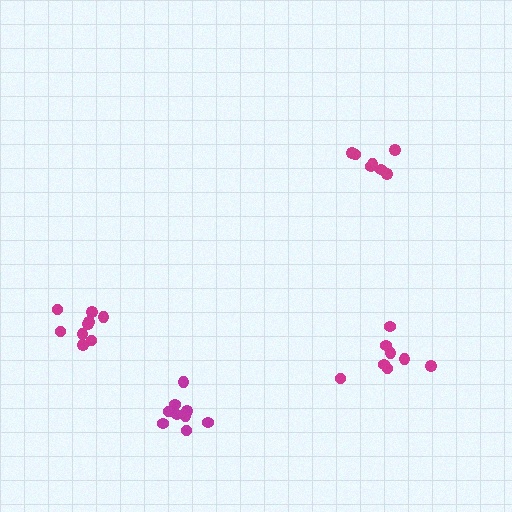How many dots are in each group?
Group 1: 9 dots, Group 2: 8 dots, Group 3: 7 dots, Group 4: 9 dots (33 total).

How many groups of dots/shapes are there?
There are 4 groups.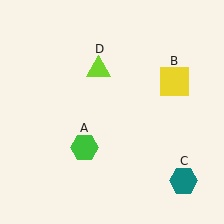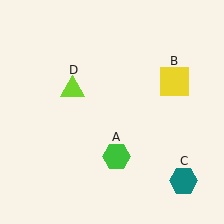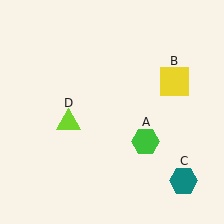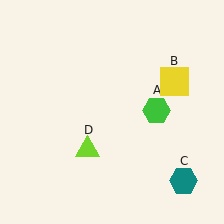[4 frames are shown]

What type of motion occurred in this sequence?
The green hexagon (object A), lime triangle (object D) rotated counterclockwise around the center of the scene.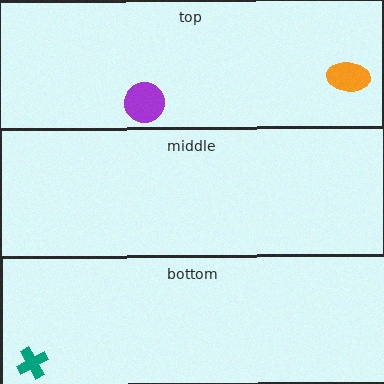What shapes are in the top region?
The purple circle, the orange ellipse.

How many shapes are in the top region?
2.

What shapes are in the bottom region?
The teal cross.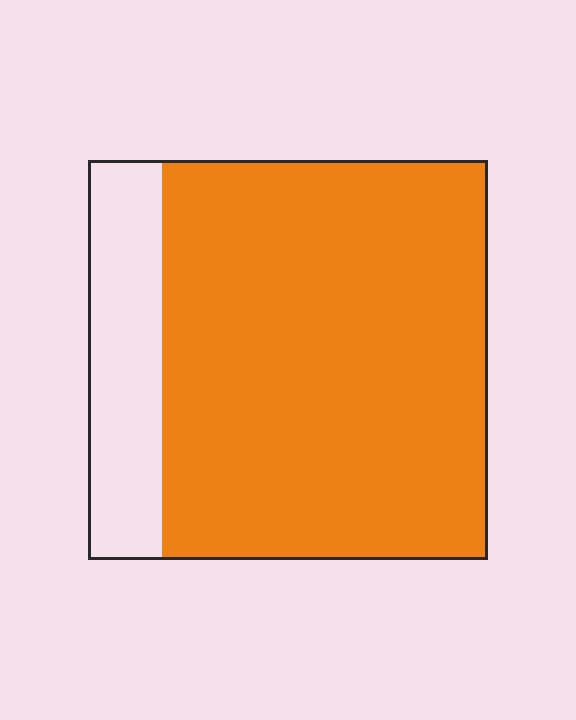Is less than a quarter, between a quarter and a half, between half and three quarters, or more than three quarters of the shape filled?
More than three quarters.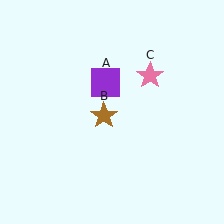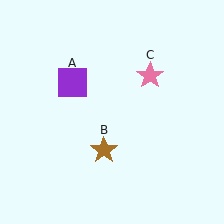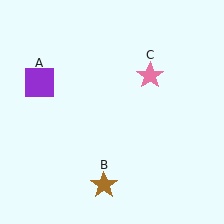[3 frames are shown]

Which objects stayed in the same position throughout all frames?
Pink star (object C) remained stationary.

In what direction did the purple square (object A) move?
The purple square (object A) moved left.